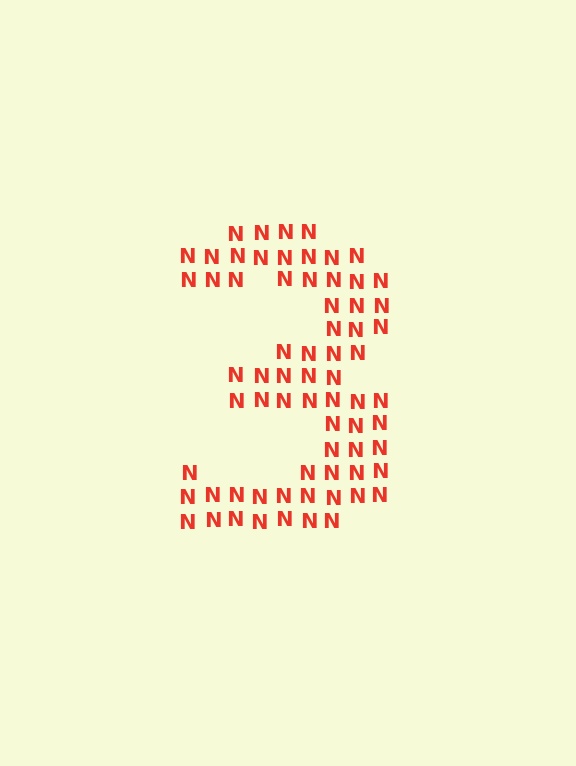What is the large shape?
The large shape is the digit 3.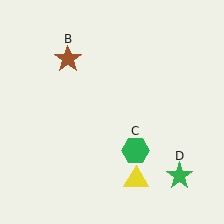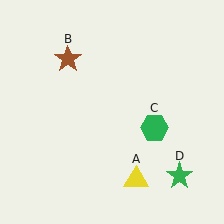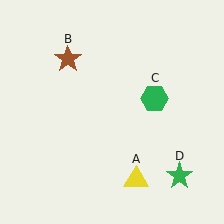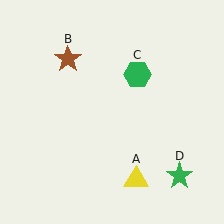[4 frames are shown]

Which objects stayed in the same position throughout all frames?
Yellow triangle (object A) and brown star (object B) and green star (object D) remained stationary.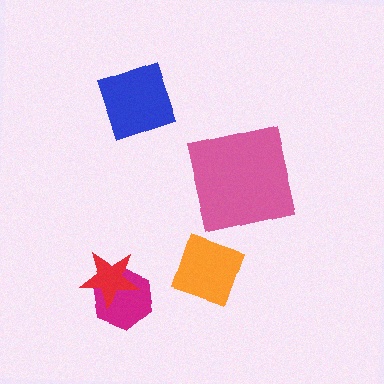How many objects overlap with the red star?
1 object overlaps with the red star.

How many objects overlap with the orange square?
0 objects overlap with the orange square.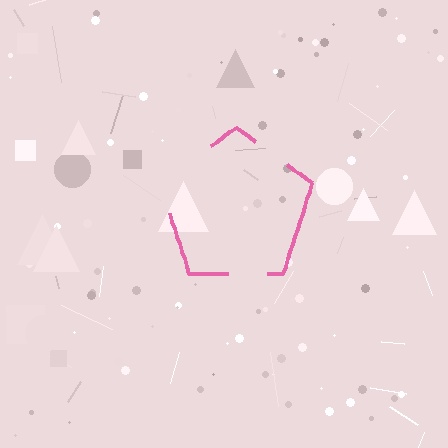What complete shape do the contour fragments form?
The contour fragments form a pentagon.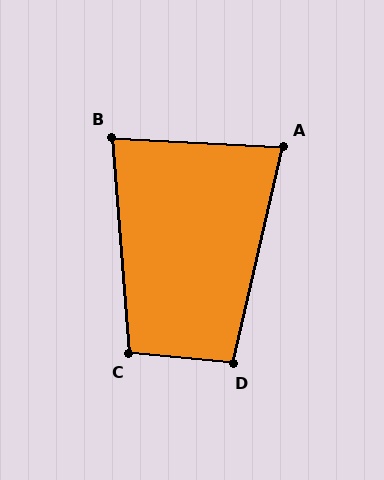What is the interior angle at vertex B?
Approximately 82 degrees (acute).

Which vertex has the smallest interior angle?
A, at approximately 80 degrees.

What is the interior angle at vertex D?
Approximately 98 degrees (obtuse).